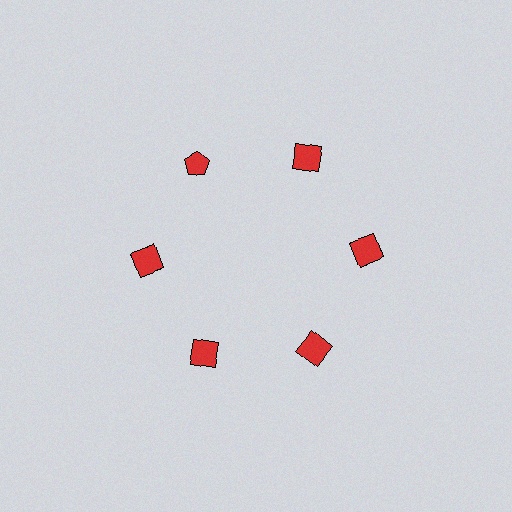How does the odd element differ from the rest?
It has a different shape: pentagon instead of square.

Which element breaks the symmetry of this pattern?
The red pentagon at roughly the 11 o'clock position breaks the symmetry. All other shapes are red squares.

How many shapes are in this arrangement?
There are 6 shapes arranged in a ring pattern.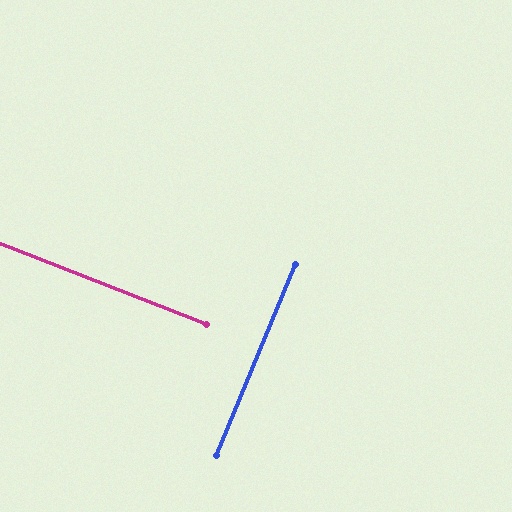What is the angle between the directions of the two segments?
Approximately 89 degrees.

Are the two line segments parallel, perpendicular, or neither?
Perpendicular — they meet at approximately 89°.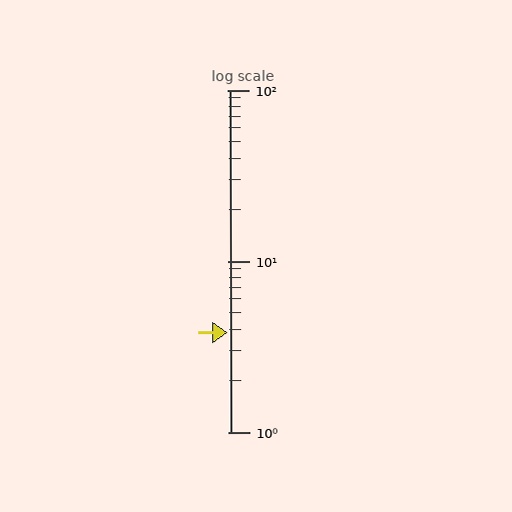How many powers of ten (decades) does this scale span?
The scale spans 2 decades, from 1 to 100.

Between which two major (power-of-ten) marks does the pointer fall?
The pointer is between 1 and 10.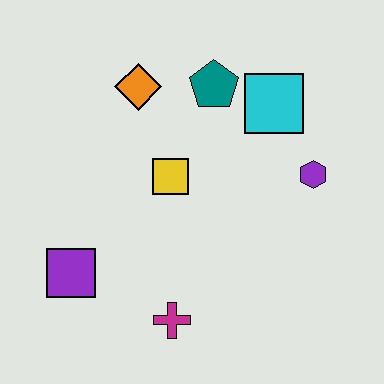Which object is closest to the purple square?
The magenta cross is closest to the purple square.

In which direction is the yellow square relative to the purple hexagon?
The yellow square is to the left of the purple hexagon.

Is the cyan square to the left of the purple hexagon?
Yes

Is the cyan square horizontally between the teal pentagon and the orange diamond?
No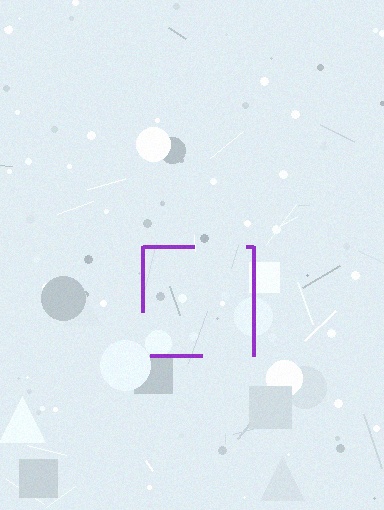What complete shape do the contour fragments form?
The contour fragments form a square.